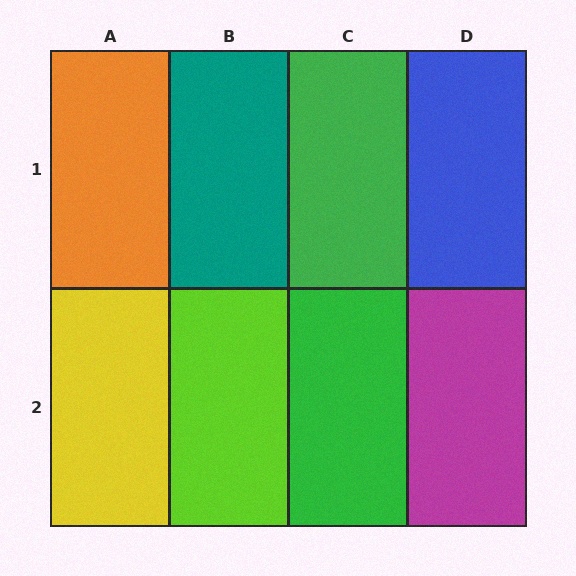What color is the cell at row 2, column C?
Green.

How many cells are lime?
1 cell is lime.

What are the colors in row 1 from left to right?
Orange, teal, green, blue.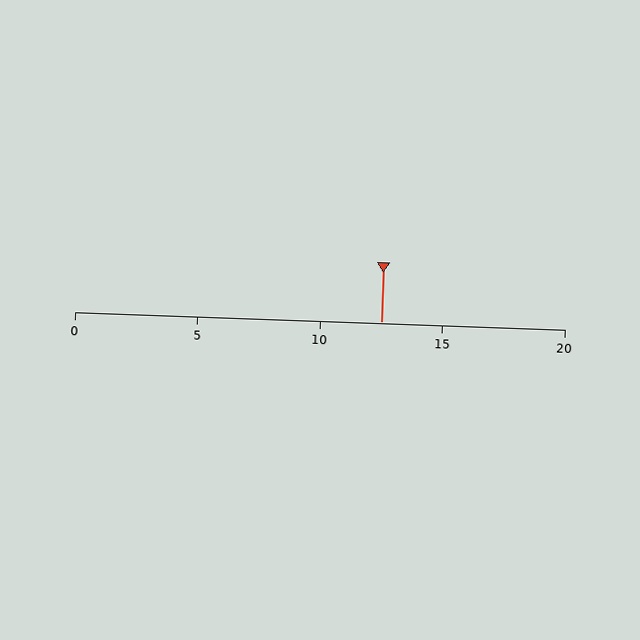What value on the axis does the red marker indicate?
The marker indicates approximately 12.5.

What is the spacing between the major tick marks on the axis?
The major ticks are spaced 5 apart.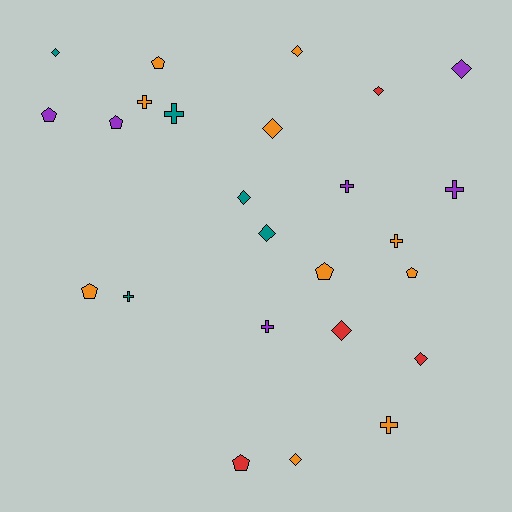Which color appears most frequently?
Orange, with 10 objects.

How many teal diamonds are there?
There are 3 teal diamonds.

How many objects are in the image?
There are 25 objects.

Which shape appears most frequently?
Diamond, with 10 objects.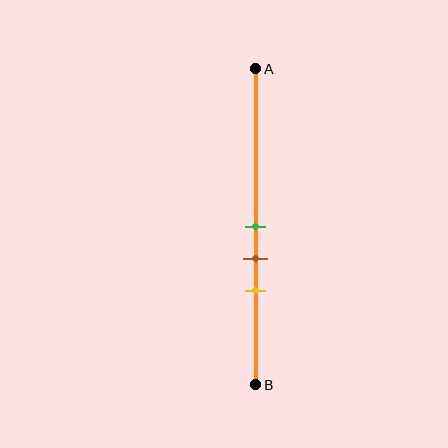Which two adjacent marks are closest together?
The green and brown marks are the closest adjacent pair.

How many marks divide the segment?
There are 3 marks dividing the segment.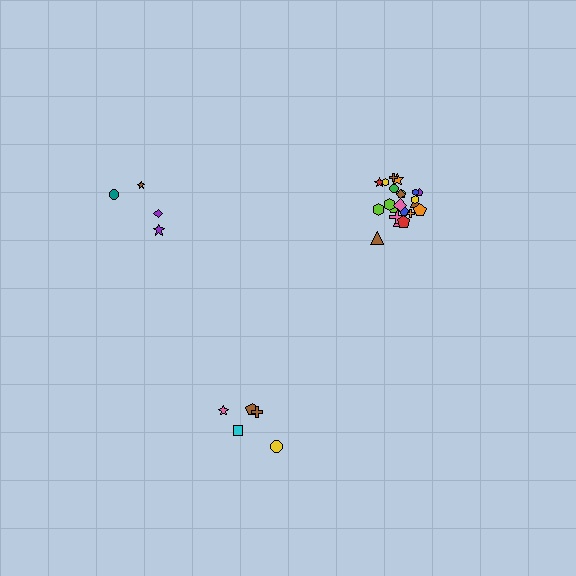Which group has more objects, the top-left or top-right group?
The top-right group.